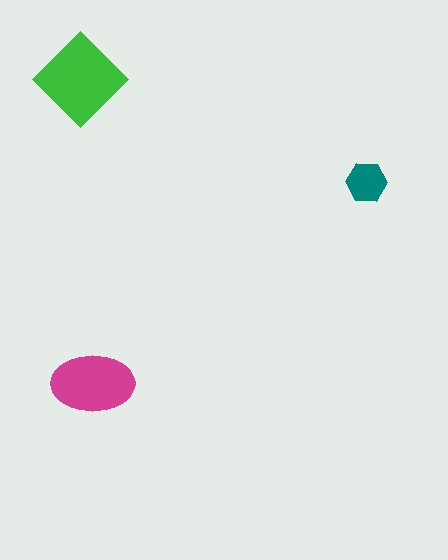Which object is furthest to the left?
The green diamond is leftmost.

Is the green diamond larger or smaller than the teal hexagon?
Larger.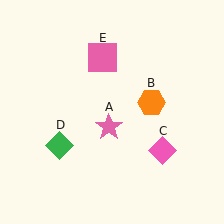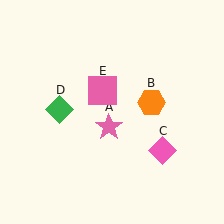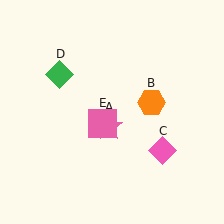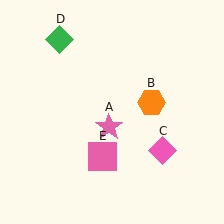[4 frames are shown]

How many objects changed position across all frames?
2 objects changed position: green diamond (object D), pink square (object E).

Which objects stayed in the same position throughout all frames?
Pink star (object A) and orange hexagon (object B) and pink diamond (object C) remained stationary.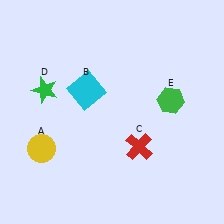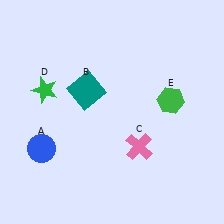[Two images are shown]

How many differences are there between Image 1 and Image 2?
There are 3 differences between the two images.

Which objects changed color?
A changed from yellow to blue. B changed from cyan to teal. C changed from red to pink.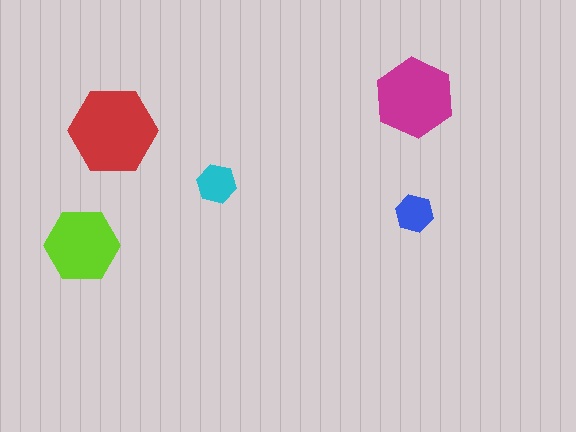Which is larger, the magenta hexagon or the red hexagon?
The red one.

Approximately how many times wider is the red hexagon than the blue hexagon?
About 2.5 times wider.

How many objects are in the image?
There are 5 objects in the image.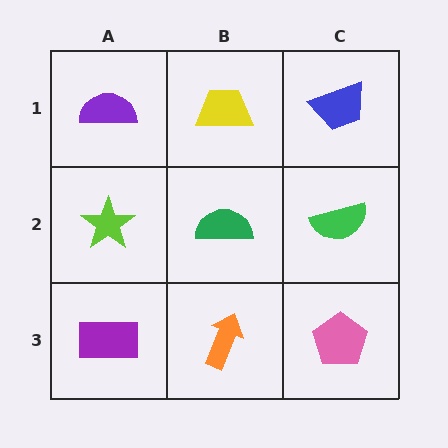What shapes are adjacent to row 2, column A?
A purple semicircle (row 1, column A), a purple rectangle (row 3, column A), a green semicircle (row 2, column B).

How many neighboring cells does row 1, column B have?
3.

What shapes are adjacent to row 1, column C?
A green semicircle (row 2, column C), a yellow trapezoid (row 1, column B).